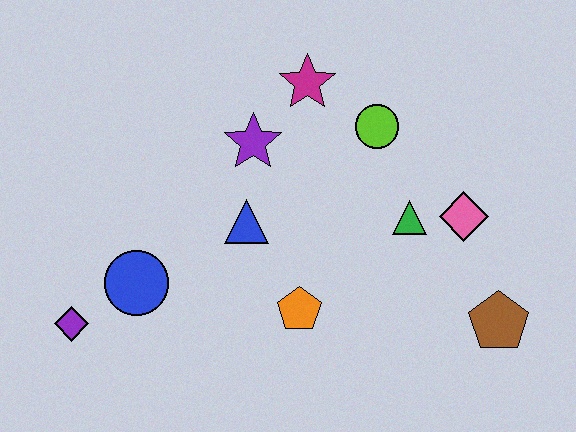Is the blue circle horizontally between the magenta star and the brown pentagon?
No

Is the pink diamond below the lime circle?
Yes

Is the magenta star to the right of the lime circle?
No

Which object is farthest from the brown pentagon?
The purple diamond is farthest from the brown pentagon.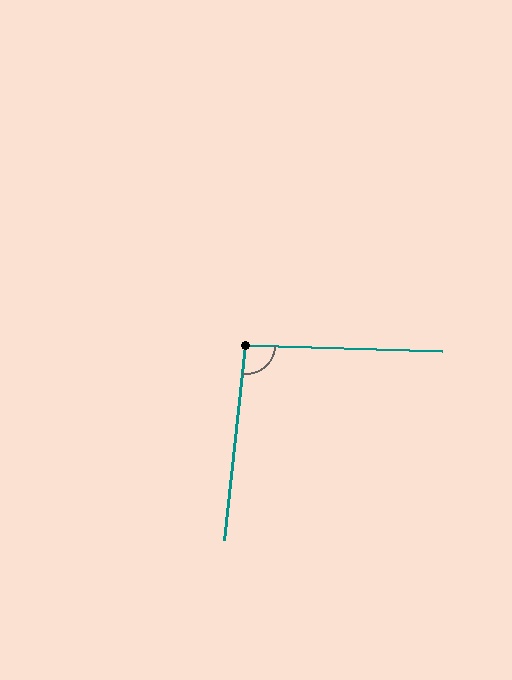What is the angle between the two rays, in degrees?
Approximately 95 degrees.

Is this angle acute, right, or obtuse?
It is approximately a right angle.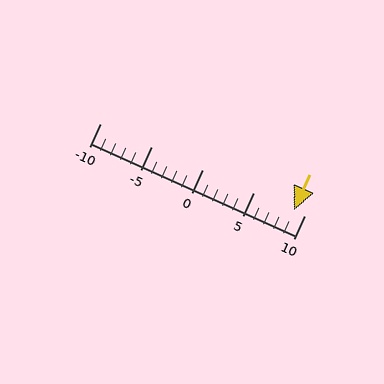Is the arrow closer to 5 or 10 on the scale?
The arrow is closer to 10.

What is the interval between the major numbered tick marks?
The major tick marks are spaced 5 units apart.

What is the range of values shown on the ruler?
The ruler shows values from -10 to 10.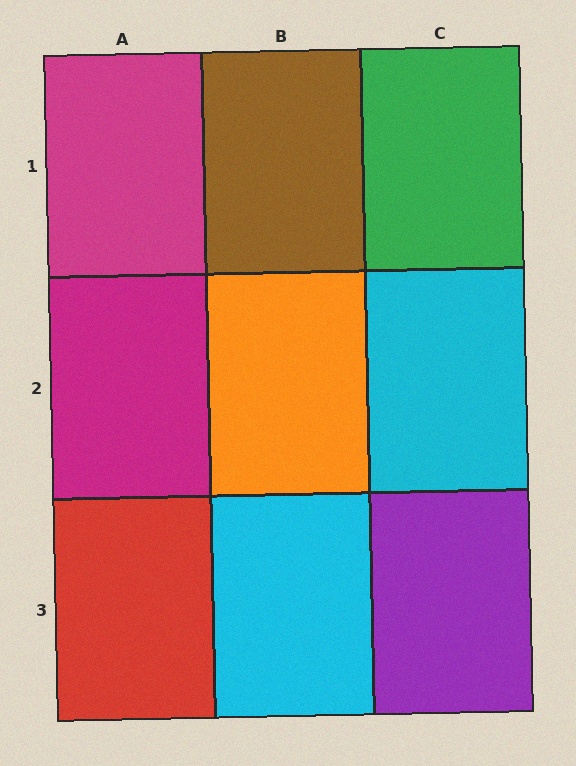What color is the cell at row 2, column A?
Magenta.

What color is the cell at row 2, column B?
Orange.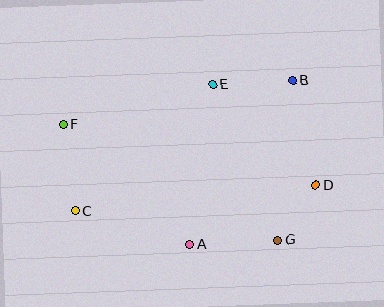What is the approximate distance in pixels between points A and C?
The distance between A and C is approximately 120 pixels.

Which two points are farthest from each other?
Points D and F are farthest from each other.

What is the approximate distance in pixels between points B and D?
The distance between B and D is approximately 107 pixels.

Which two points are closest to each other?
Points D and G are closest to each other.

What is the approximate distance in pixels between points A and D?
The distance between A and D is approximately 139 pixels.